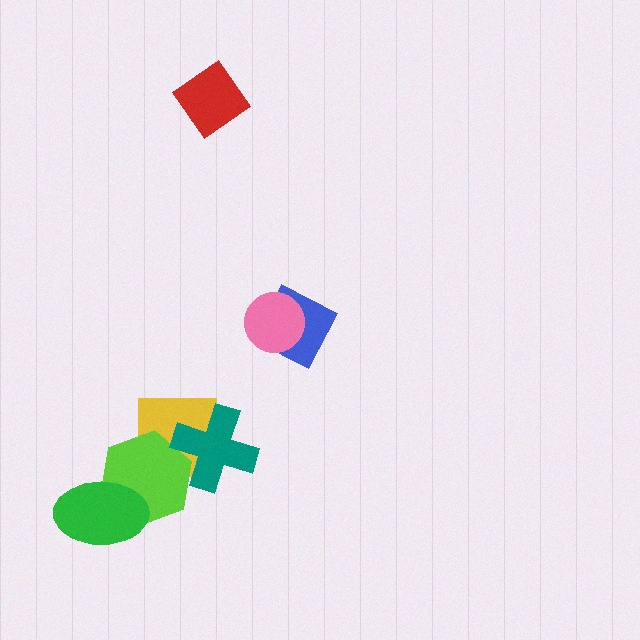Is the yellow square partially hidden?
Yes, it is partially covered by another shape.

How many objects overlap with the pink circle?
1 object overlaps with the pink circle.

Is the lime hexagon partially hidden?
Yes, it is partially covered by another shape.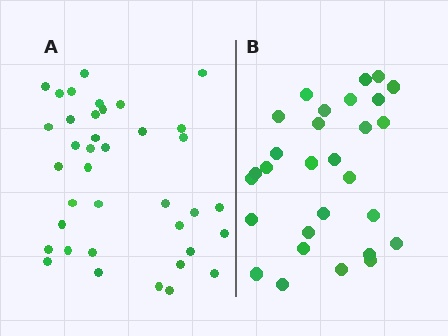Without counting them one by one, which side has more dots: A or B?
Region A (the left region) has more dots.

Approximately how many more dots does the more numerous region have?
Region A has roughly 8 or so more dots than region B.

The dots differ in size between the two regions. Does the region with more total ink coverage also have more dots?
No. Region B has more total ink coverage because its dots are larger, but region A actually contains more individual dots. Total area can be misleading — the number of items is what matters here.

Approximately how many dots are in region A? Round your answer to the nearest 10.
About 40 dots. (The exact count is 38, which rounds to 40.)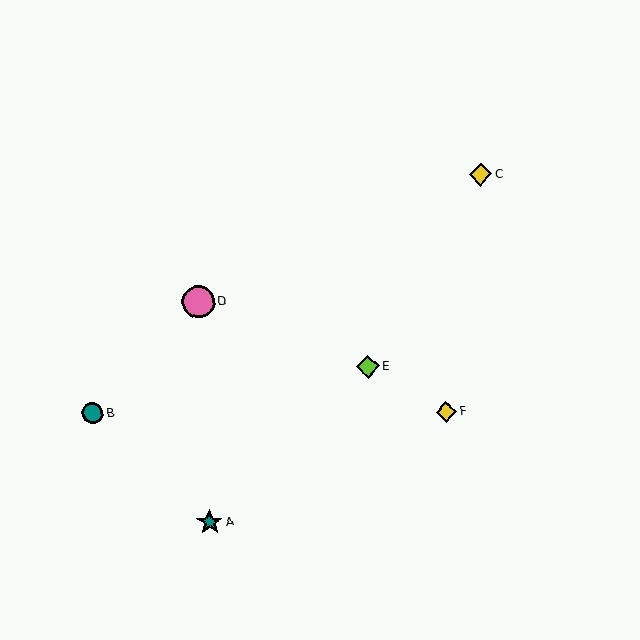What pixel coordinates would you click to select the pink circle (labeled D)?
Click at (198, 302) to select the pink circle D.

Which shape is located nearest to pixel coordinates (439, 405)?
The yellow diamond (labeled F) at (446, 412) is nearest to that location.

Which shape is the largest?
The pink circle (labeled D) is the largest.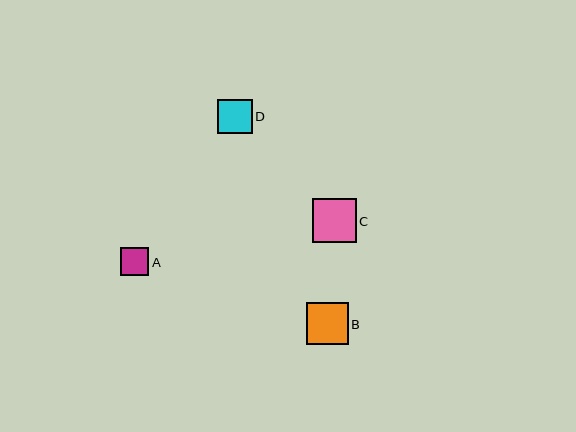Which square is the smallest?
Square A is the smallest with a size of approximately 28 pixels.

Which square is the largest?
Square C is the largest with a size of approximately 44 pixels.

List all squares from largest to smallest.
From largest to smallest: C, B, D, A.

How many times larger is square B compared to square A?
Square B is approximately 1.5 times the size of square A.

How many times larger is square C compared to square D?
Square C is approximately 1.3 times the size of square D.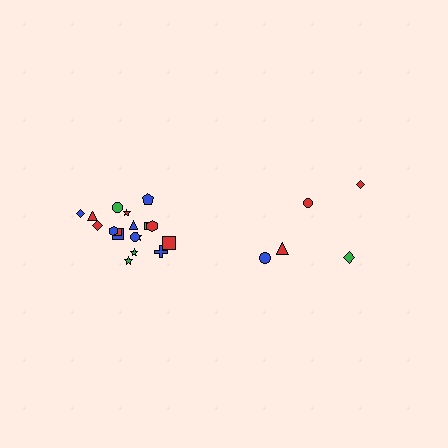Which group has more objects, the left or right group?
The left group.